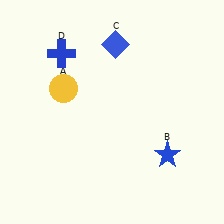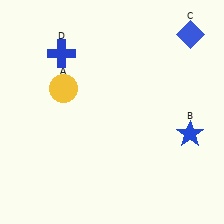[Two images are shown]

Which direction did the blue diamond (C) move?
The blue diamond (C) moved right.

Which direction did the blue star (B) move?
The blue star (B) moved right.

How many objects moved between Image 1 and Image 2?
2 objects moved between the two images.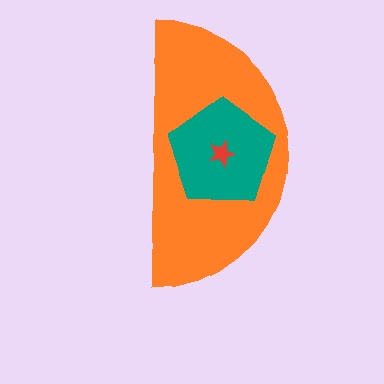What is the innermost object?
The red star.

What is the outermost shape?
The orange semicircle.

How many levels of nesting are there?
3.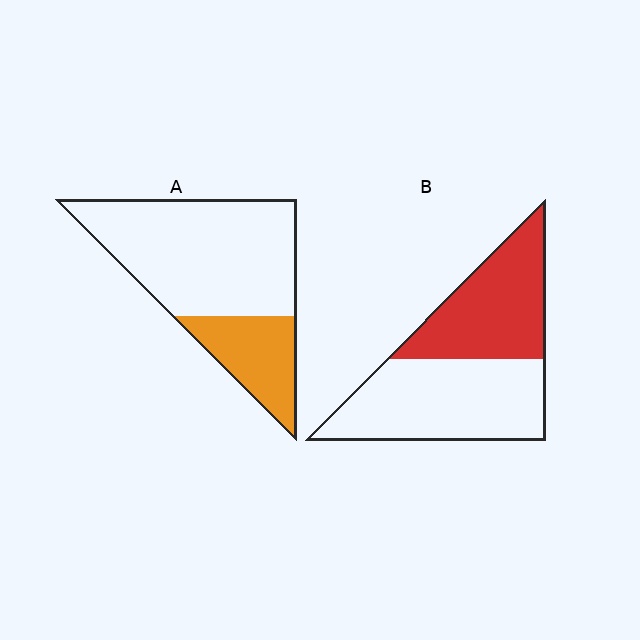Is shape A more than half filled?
No.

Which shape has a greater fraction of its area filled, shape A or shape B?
Shape B.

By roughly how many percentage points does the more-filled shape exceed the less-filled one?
By roughly 15 percentage points (B over A).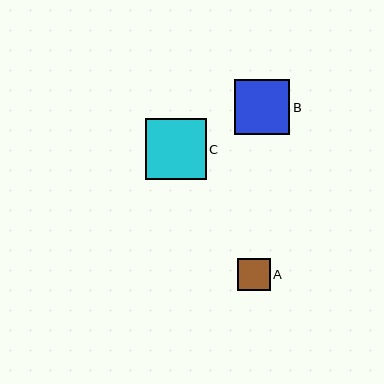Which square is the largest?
Square C is the largest with a size of approximately 61 pixels.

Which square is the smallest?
Square A is the smallest with a size of approximately 33 pixels.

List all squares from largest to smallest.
From largest to smallest: C, B, A.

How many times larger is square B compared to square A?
Square B is approximately 1.7 times the size of square A.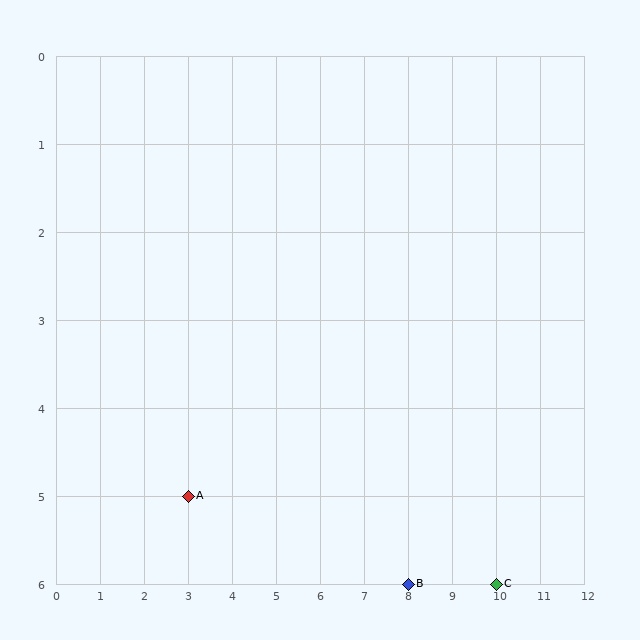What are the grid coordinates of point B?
Point B is at grid coordinates (8, 6).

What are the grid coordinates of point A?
Point A is at grid coordinates (3, 5).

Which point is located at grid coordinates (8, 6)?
Point B is at (8, 6).